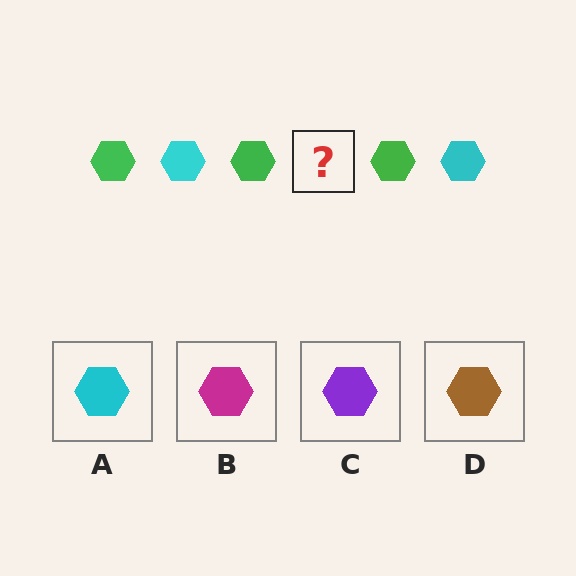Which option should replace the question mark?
Option A.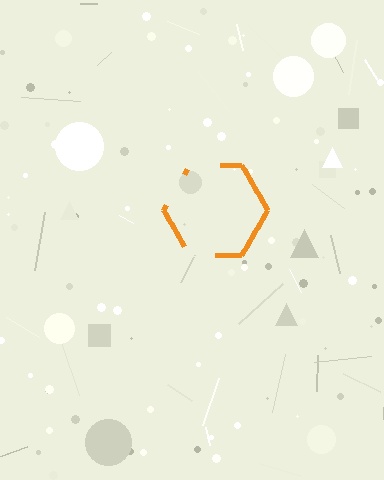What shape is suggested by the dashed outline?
The dashed outline suggests a hexagon.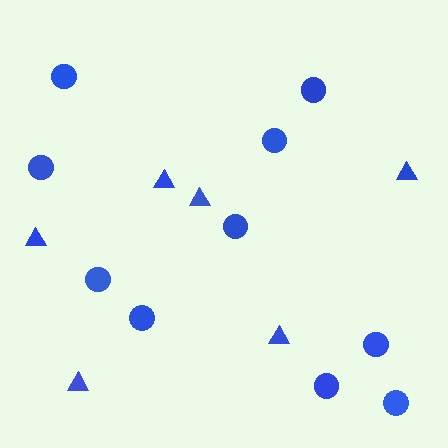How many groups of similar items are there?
There are 2 groups: one group of triangles (6) and one group of circles (10).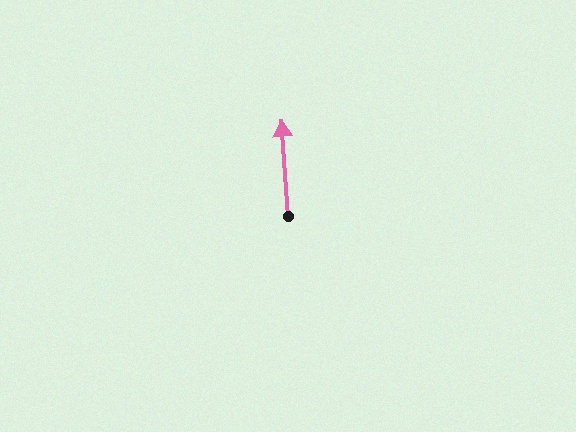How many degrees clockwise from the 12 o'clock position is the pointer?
Approximately 356 degrees.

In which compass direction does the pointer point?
North.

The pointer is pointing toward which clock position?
Roughly 12 o'clock.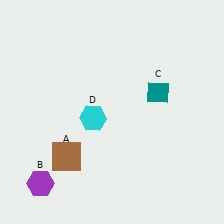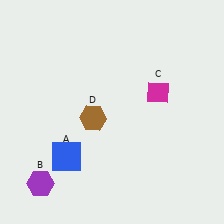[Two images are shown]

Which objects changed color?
A changed from brown to blue. C changed from teal to magenta. D changed from cyan to brown.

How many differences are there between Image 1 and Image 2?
There are 3 differences between the two images.